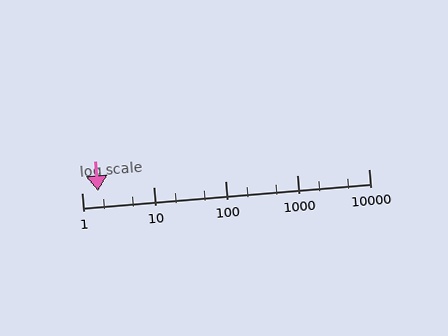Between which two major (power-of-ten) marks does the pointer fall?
The pointer is between 1 and 10.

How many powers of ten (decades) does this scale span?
The scale spans 4 decades, from 1 to 10000.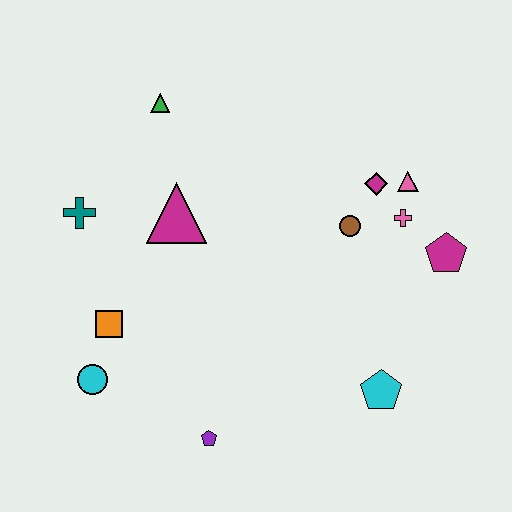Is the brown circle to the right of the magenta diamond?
No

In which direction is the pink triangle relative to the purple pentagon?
The pink triangle is above the purple pentagon.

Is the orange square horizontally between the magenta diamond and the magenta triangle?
No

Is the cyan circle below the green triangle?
Yes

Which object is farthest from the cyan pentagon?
The green triangle is farthest from the cyan pentagon.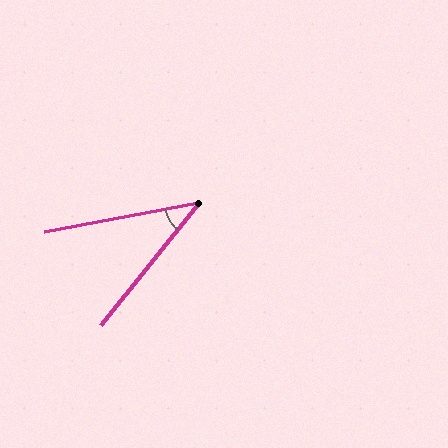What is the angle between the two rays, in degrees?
Approximately 41 degrees.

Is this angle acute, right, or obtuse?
It is acute.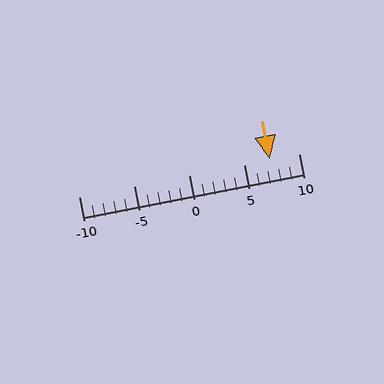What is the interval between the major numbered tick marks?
The major tick marks are spaced 5 units apart.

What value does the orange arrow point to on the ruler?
The orange arrow points to approximately 7.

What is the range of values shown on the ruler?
The ruler shows values from -10 to 10.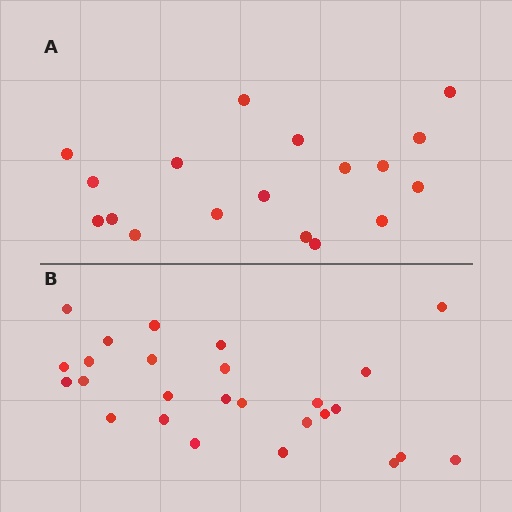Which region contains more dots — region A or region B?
Region B (the bottom region) has more dots.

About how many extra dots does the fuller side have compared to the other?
Region B has roughly 8 or so more dots than region A.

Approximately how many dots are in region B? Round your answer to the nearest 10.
About 30 dots. (The exact count is 26, which rounds to 30.)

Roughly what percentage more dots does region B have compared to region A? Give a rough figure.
About 45% more.